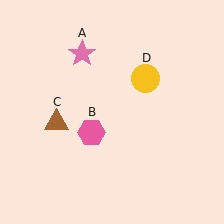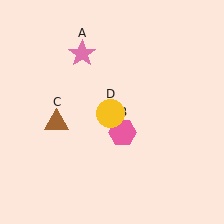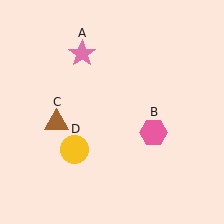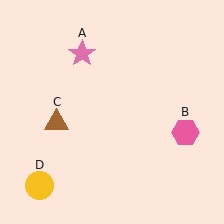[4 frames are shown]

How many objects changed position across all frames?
2 objects changed position: pink hexagon (object B), yellow circle (object D).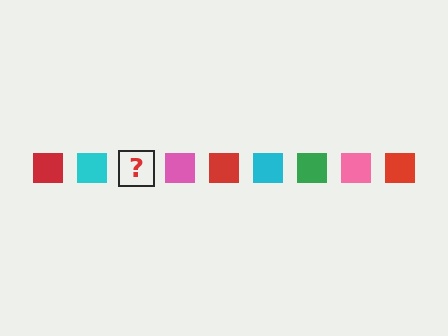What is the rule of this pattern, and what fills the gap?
The rule is that the pattern cycles through red, cyan, green, pink squares. The gap should be filled with a green square.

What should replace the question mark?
The question mark should be replaced with a green square.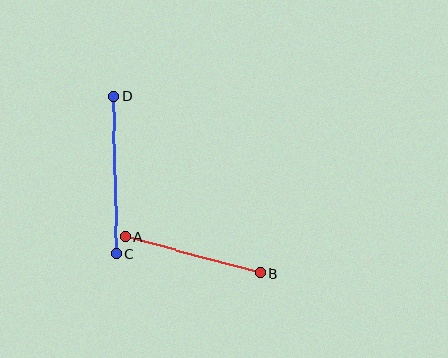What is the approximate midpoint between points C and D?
The midpoint is at approximately (115, 175) pixels.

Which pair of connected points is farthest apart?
Points C and D are farthest apart.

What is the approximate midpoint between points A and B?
The midpoint is at approximately (193, 255) pixels.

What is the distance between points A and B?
The distance is approximately 139 pixels.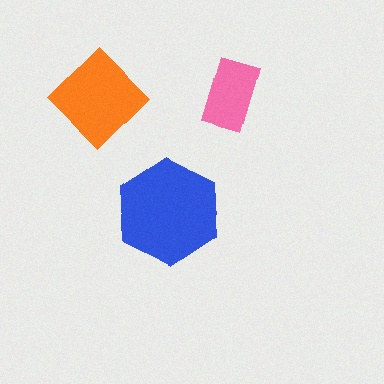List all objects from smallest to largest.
The pink rectangle, the orange diamond, the blue hexagon.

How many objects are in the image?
There are 3 objects in the image.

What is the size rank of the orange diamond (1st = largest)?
2nd.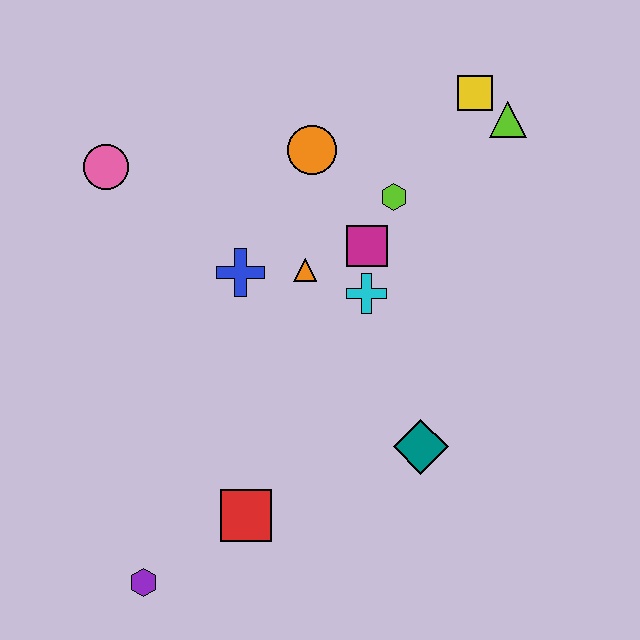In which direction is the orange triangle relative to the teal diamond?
The orange triangle is above the teal diamond.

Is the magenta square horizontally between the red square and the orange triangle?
No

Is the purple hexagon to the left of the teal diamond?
Yes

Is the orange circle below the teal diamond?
No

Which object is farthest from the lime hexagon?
The purple hexagon is farthest from the lime hexagon.